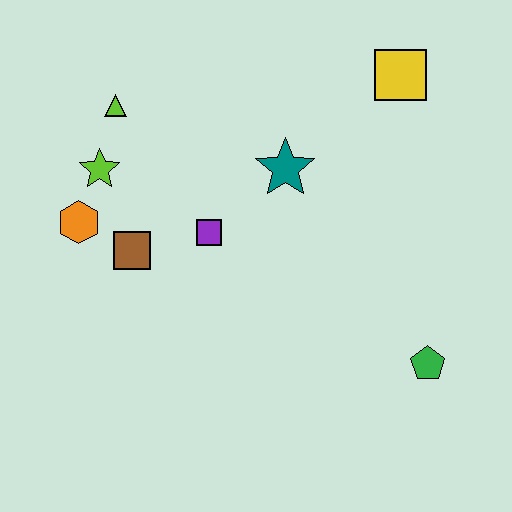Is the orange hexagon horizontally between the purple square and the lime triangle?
No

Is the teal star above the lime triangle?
No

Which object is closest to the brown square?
The orange hexagon is closest to the brown square.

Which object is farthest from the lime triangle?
The green pentagon is farthest from the lime triangle.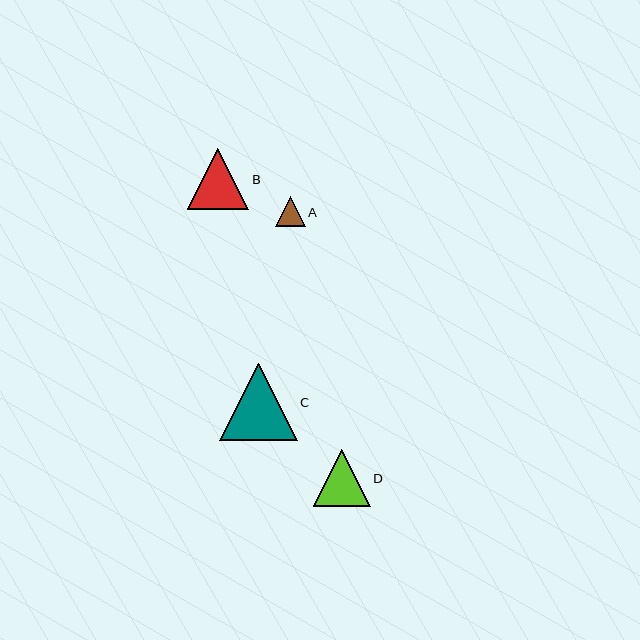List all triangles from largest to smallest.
From largest to smallest: C, B, D, A.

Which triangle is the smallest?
Triangle A is the smallest with a size of approximately 30 pixels.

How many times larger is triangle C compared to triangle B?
Triangle C is approximately 1.3 times the size of triangle B.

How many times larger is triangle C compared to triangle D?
Triangle C is approximately 1.4 times the size of triangle D.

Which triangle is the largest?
Triangle C is the largest with a size of approximately 78 pixels.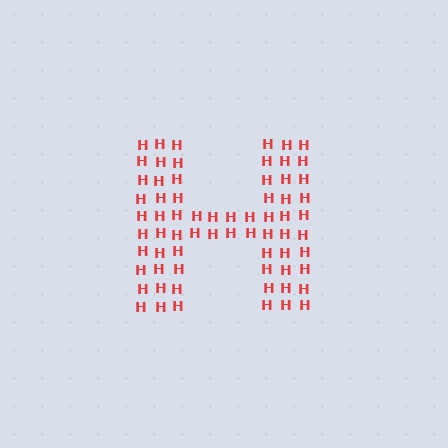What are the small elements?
The small elements are letter H's.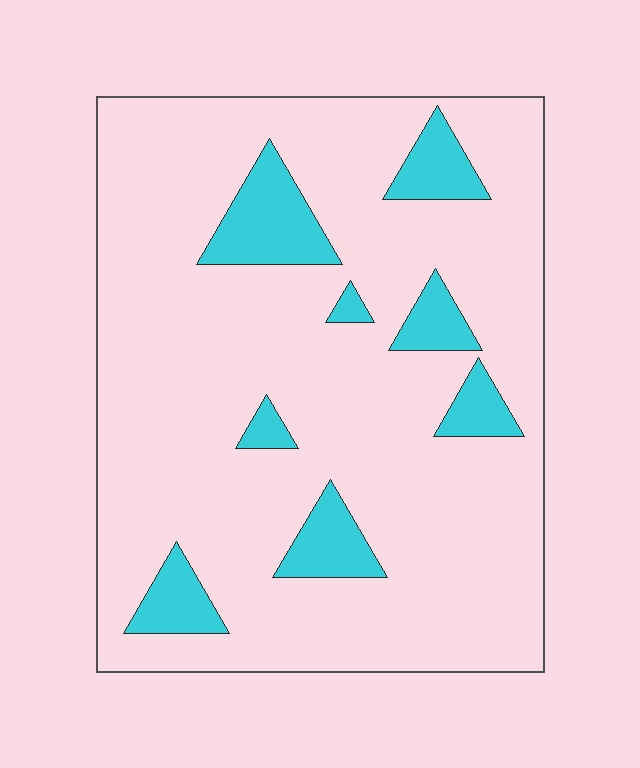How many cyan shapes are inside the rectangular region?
8.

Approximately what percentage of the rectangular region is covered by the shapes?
Approximately 15%.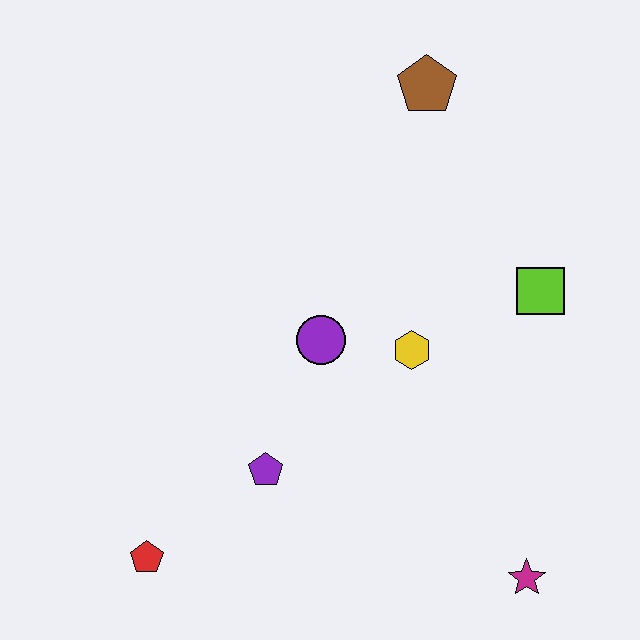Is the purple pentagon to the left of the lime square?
Yes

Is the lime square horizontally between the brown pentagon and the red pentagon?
No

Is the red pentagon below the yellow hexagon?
Yes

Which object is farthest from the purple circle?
The magenta star is farthest from the purple circle.